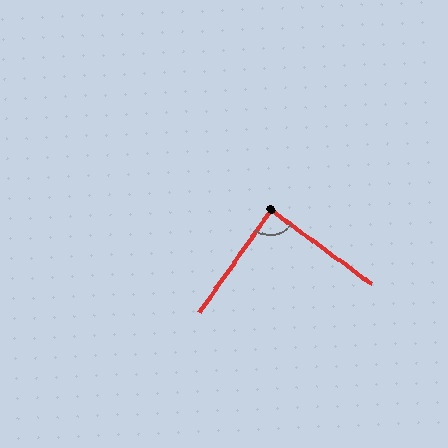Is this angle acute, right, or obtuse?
It is approximately a right angle.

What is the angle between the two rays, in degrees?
Approximately 89 degrees.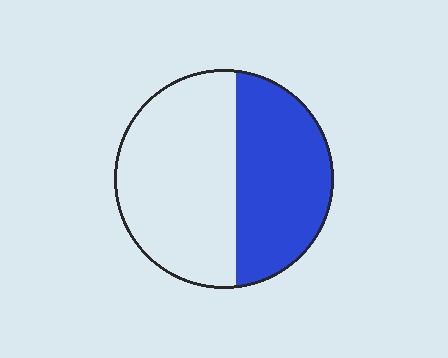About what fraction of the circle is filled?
About two fifths (2/5).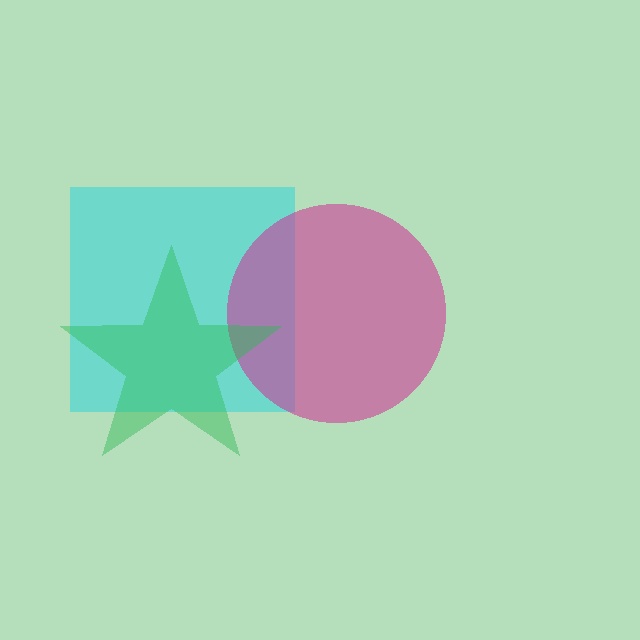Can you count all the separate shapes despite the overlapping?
Yes, there are 3 separate shapes.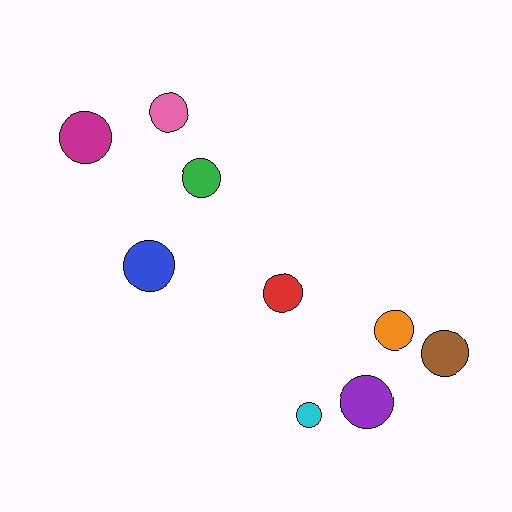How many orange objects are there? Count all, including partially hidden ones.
There is 1 orange object.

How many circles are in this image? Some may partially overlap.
There are 9 circles.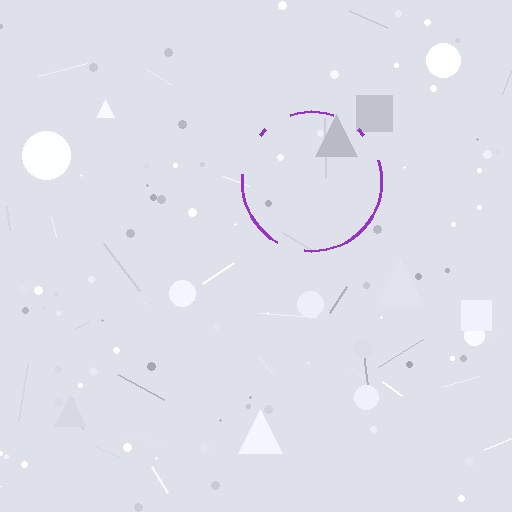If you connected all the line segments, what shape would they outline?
They would outline a circle.